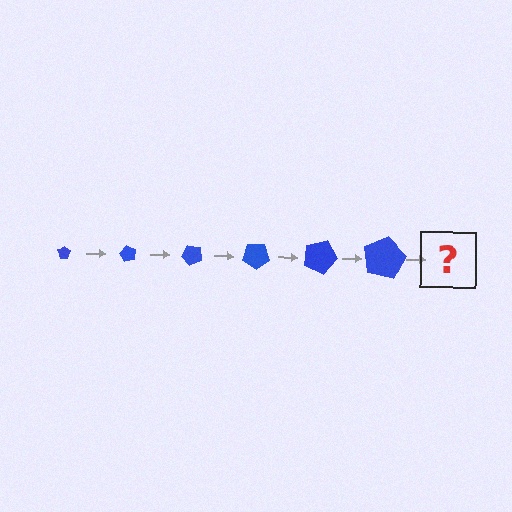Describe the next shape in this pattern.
It should be a pentagon, larger than the previous one and rotated 360 degrees from the start.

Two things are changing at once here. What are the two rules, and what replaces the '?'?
The two rules are that the pentagon grows larger each step and it rotates 60 degrees each step. The '?' should be a pentagon, larger than the previous one and rotated 360 degrees from the start.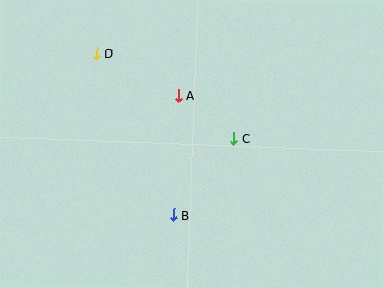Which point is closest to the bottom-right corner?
Point C is closest to the bottom-right corner.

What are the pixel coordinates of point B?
Point B is at (173, 215).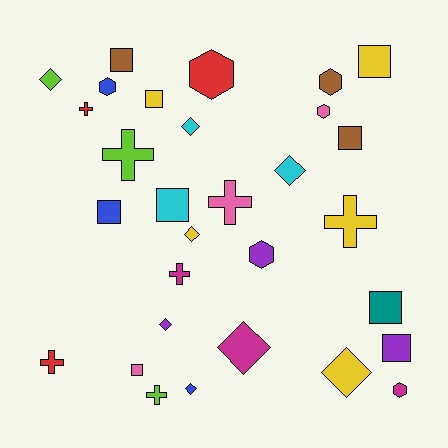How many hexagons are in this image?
There are 6 hexagons.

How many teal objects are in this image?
There is 1 teal object.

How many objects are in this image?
There are 30 objects.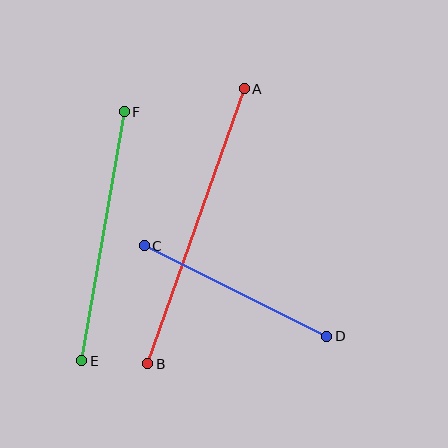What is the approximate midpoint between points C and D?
The midpoint is at approximately (236, 291) pixels.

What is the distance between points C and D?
The distance is approximately 204 pixels.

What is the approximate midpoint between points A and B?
The midpoint is at approximately (196, 226) pixels.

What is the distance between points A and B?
The distance is approximately 292 pixels.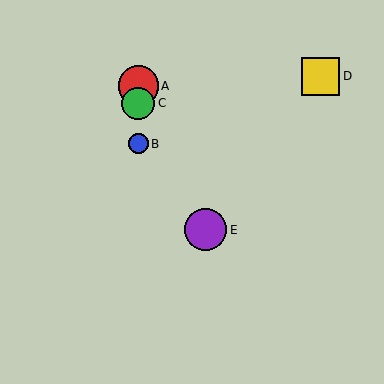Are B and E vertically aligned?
No, B is at x≈138 and E is at x≈205.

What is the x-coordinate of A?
Object A is at x≈138.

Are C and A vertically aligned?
Yes, both are at x≈138.